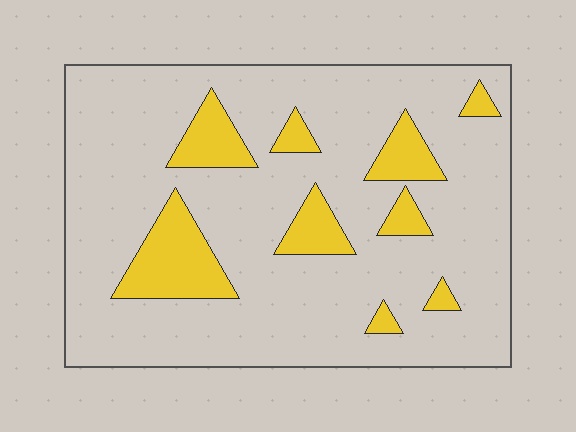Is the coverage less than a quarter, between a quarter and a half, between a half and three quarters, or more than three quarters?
Less than a quarter.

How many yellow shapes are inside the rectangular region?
9.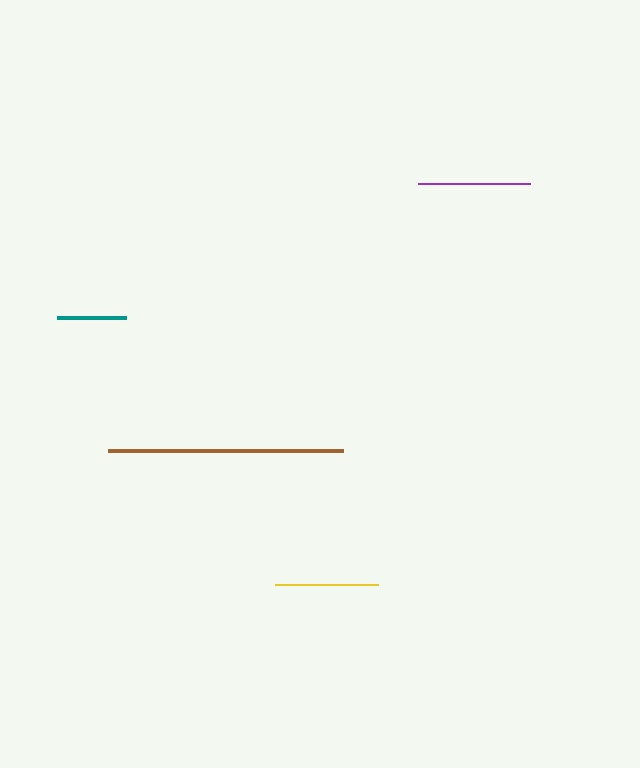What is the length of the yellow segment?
The yellow segment is approximately 103 pixels long.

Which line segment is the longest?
The brown line is the longest at approximately 235 pixels.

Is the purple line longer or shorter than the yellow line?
The purple line is longer than the yellow line.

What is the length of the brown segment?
The brown segment is approximately 235 pixels long.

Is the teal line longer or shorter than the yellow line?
The yellow line is longer than the teal line.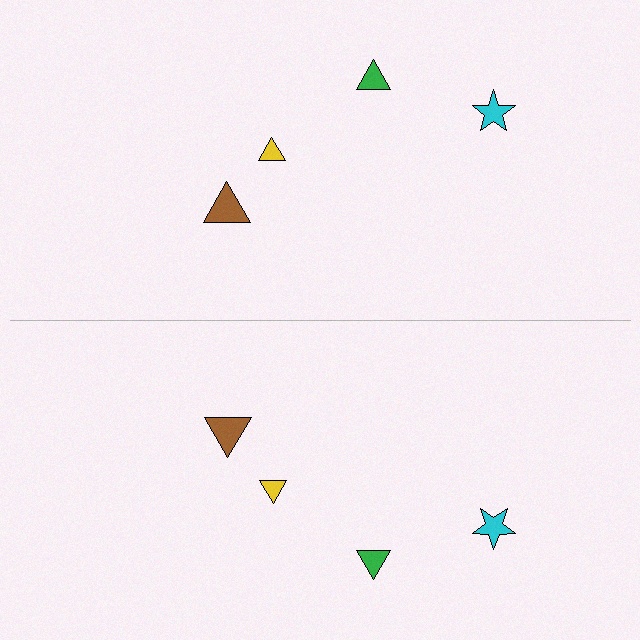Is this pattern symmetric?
Yes, this pattern has bilateral (reflection) symmetry.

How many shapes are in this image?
There are 8 shapes in this image.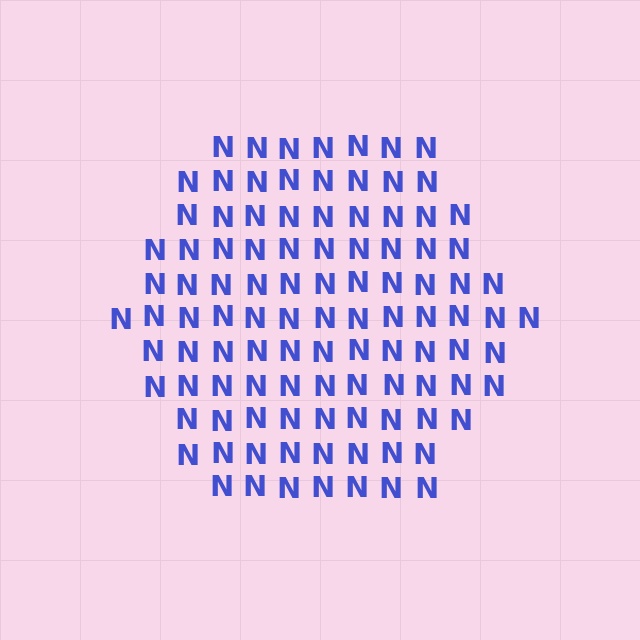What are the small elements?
The small elements are letter N's.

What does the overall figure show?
The overall figure shows a hexagon.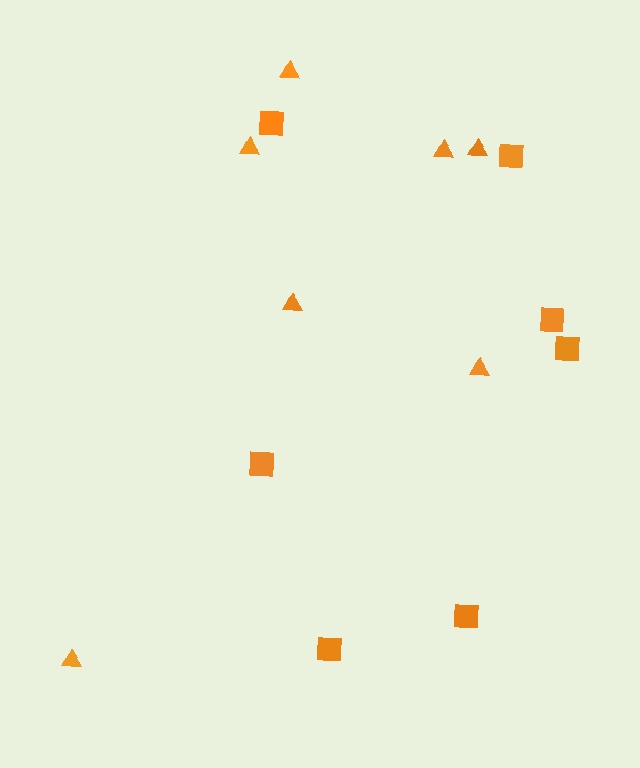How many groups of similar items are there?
There are 2 groups: one group of squares (7) and one group of triangles (7).